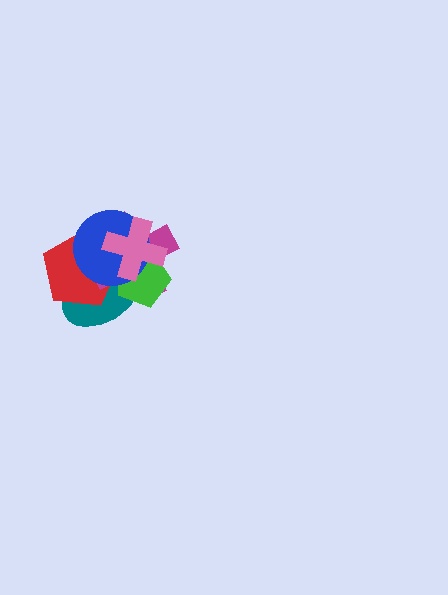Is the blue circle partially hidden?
Yes, it is partially covered by another shape.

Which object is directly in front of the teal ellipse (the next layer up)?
The red pentagon is directly in front of the teal ellipse.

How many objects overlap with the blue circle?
5 objects overlap with the blue circle.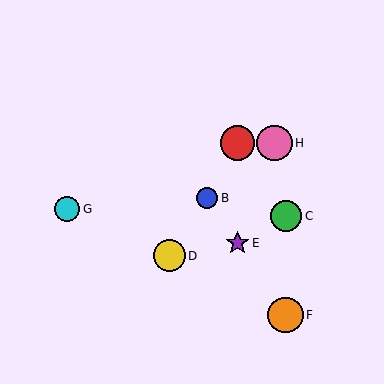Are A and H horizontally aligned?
Yes, both are at y≈143.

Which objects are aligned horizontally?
Objects A, H are aligned horizontally.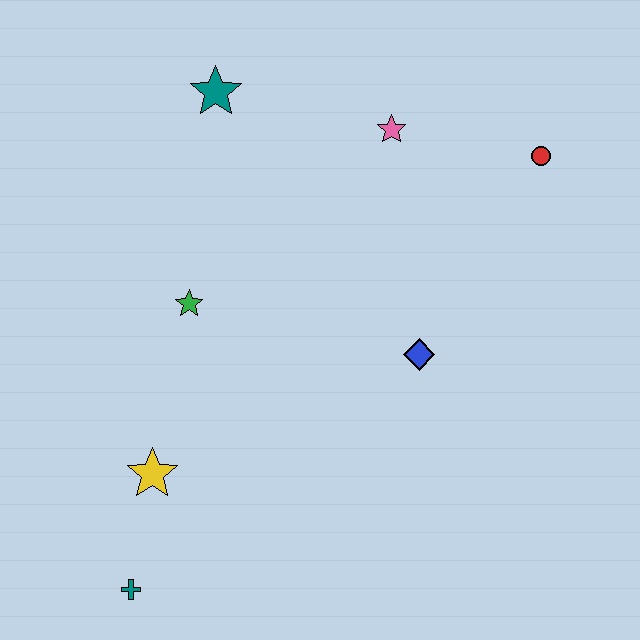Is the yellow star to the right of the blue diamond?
No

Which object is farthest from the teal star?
The teal cross is farthest from the teal star.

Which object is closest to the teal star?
The pink star is closest to the teal star.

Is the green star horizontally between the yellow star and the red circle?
Yes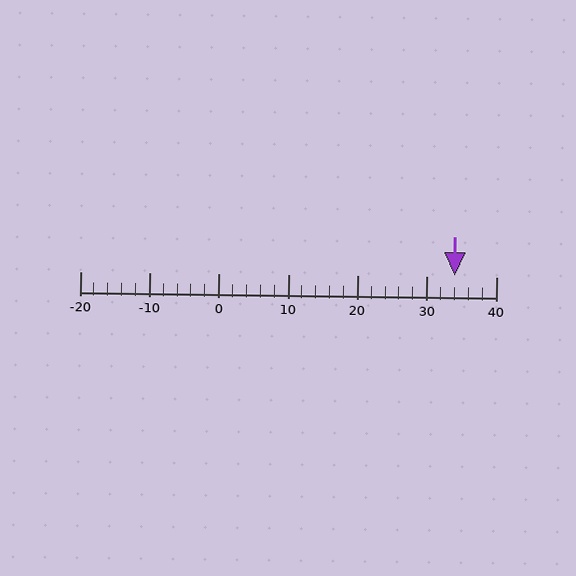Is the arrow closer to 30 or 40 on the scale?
The arrow is closer to 30.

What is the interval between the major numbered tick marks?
The major tick marks are spaced 10 units apart.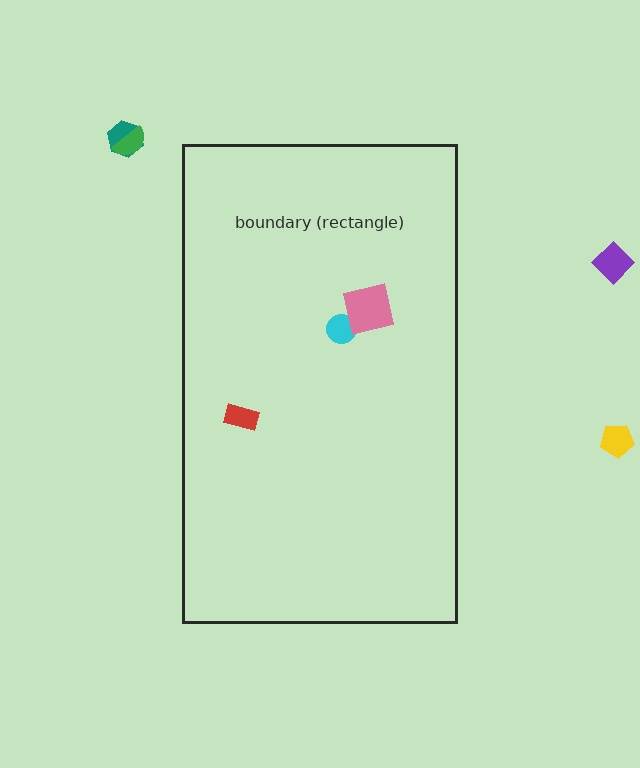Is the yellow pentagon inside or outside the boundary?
Outside.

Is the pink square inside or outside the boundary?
Inside.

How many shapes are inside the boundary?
3 inside, 4 outside.